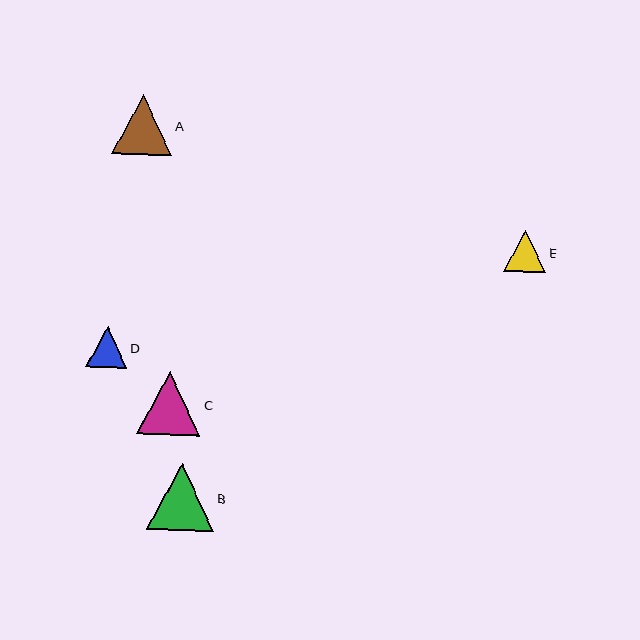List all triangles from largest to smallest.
From largest to smallest: B, C, A, E, D.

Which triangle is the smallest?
Triangle D is the smallest with a size of approximately 40 pixels.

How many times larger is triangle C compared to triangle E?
Triangle C is approximately 1.5 times the size of triangle E.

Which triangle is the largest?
Triangle B is the largest with a size of approximately 67 pixels.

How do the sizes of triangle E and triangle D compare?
Triangle E and triangle D are approximately the same size.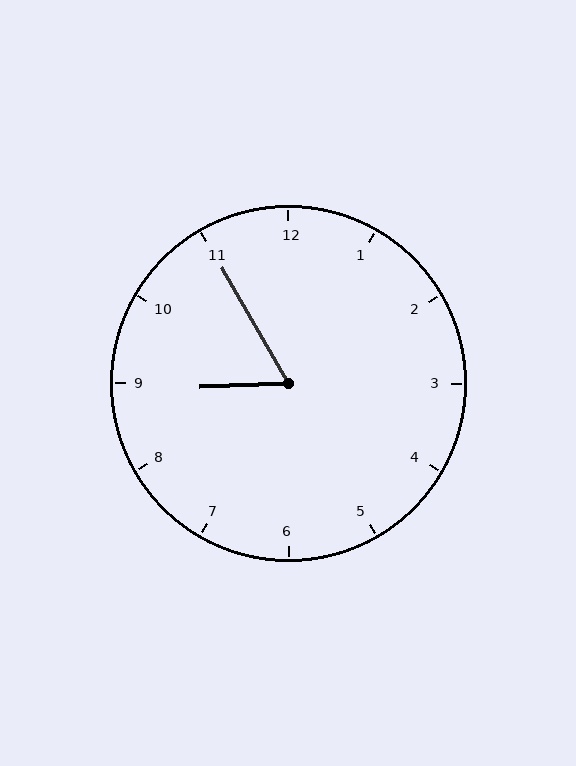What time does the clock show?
8:55.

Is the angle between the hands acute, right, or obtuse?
It is acute.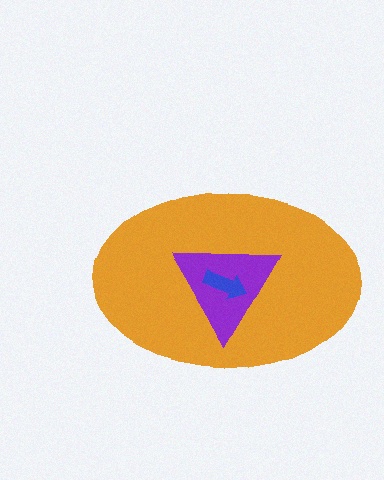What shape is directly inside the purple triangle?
The blue arrow.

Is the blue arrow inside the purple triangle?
Yes.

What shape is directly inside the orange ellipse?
The purple triangle.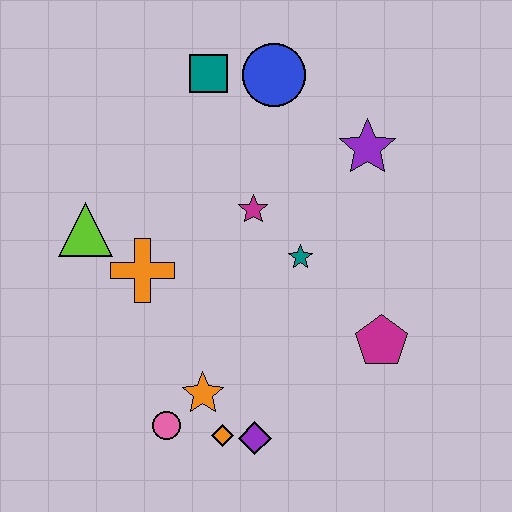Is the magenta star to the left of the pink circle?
No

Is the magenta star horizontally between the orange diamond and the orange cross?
No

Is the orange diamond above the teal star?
No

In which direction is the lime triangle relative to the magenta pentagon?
The lime triangle is to the left of the magenta pentagon.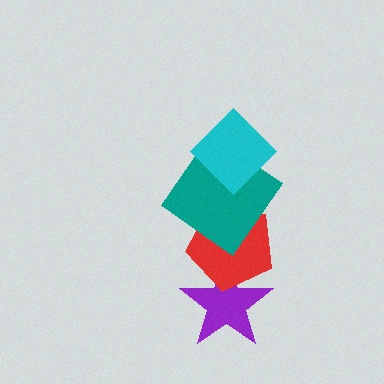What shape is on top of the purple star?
The red pentagon is on top of the purple star.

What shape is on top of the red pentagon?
The teal diamond is on top of the red pentagon.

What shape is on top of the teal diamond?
The cyan diamond is on top of the teal diamond.